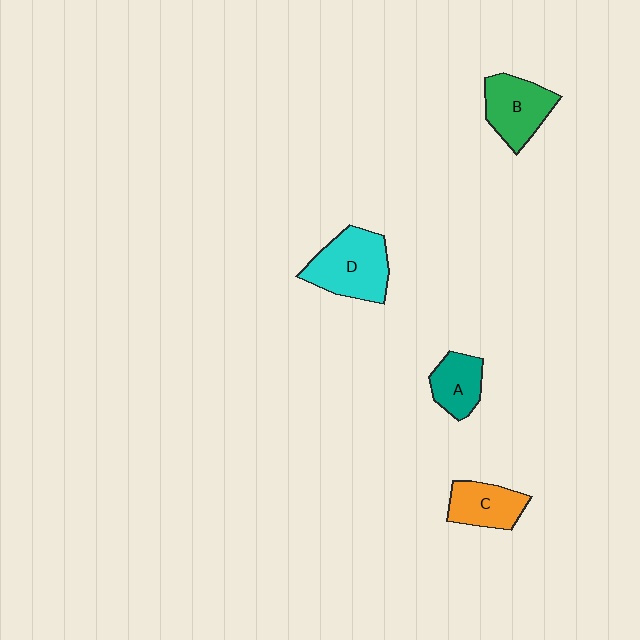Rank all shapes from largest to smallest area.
From largest to smallest: D (cyan), B (green), C (orange), A (teal).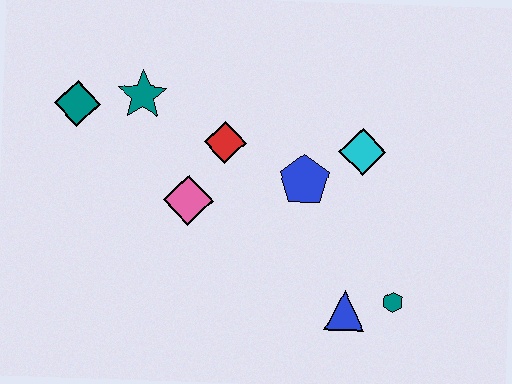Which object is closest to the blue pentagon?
The cyan diamond is closest to the blue pentagon.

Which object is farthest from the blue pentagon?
The teal diamond is farthest from the blue pentagon.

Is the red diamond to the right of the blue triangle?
No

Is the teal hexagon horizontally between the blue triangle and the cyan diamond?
No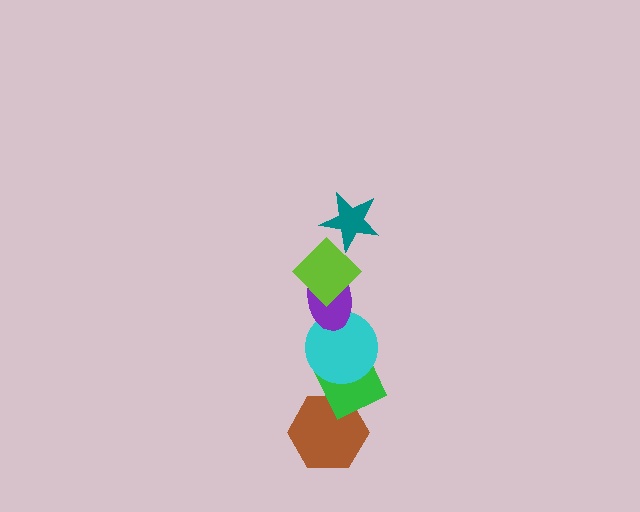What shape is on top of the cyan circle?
The purple ellipse is on top of the cyan circle.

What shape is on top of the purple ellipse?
The lime diamond is on top of the purple ellipse.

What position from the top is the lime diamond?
The lime diamond is 2nd from the top.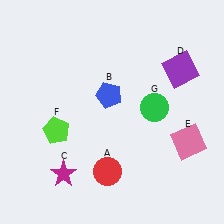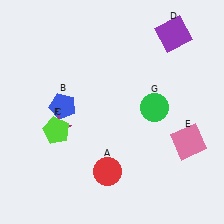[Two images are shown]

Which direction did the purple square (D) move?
The purple square (D) moved up.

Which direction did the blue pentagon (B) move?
The blue pentagon (B) moved left.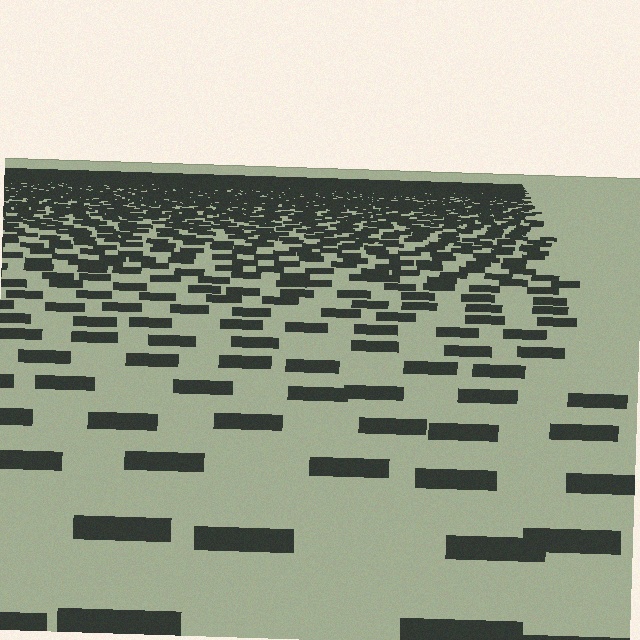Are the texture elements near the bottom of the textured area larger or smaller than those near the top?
Larger. Near the bottom, elements are closer to the viewer and appear at a bigger on-screen size.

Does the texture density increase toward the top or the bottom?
Density increases toward the top.